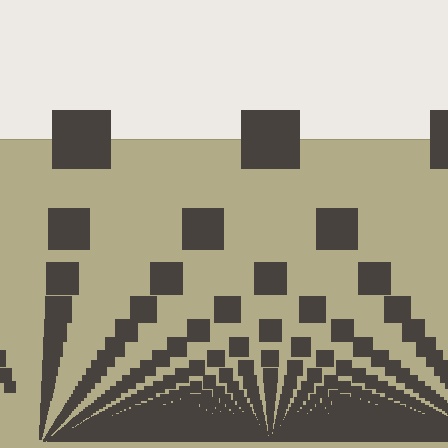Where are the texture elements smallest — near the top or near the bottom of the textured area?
Near the bottom.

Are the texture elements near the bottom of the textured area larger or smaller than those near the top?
Smaller. The gradient is inverted — elements near the bottom are smaller and denser.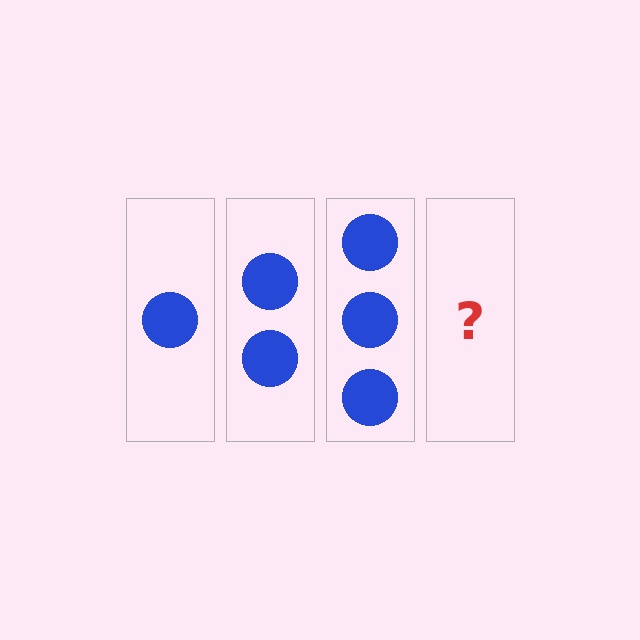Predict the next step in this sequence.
The next step is 4 circles.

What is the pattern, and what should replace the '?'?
The pattern is that each step adds one more circle. The '?' should be 4 circles.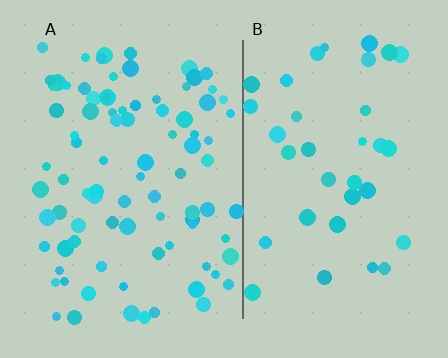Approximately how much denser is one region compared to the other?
Approximately 2.4× — region A over region B.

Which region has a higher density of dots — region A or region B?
A (the left).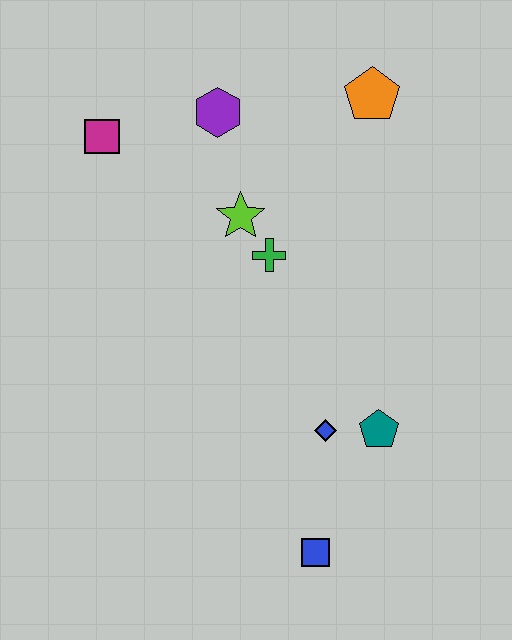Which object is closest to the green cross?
The lime star is closest to the green cross.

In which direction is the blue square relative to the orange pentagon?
The blue square is below the orange pentagon.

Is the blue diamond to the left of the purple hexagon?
No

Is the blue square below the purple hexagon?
Yes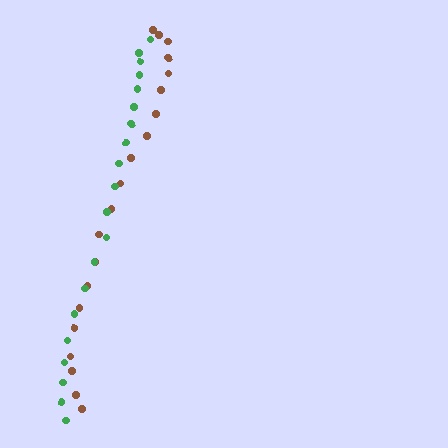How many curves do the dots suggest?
There are 2 distinct paths.